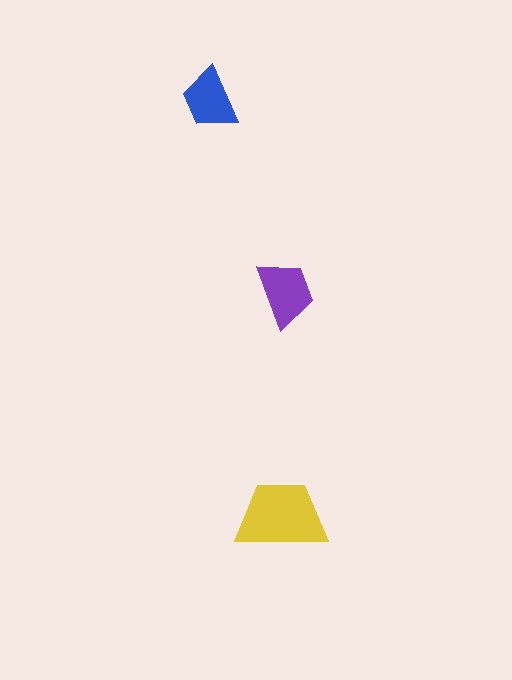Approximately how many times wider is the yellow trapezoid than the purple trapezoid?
About 1.5 times wider.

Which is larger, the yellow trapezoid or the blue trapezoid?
The yellow one.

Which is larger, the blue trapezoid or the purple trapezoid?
The purple one.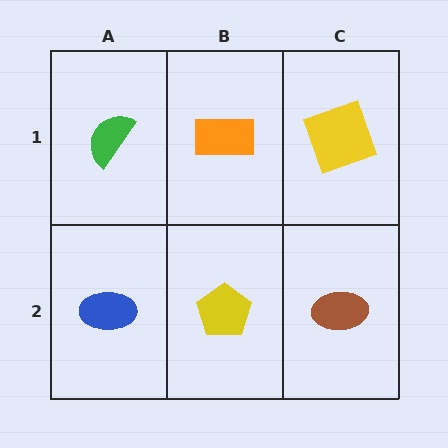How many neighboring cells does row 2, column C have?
2.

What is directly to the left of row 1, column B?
A green semicircle.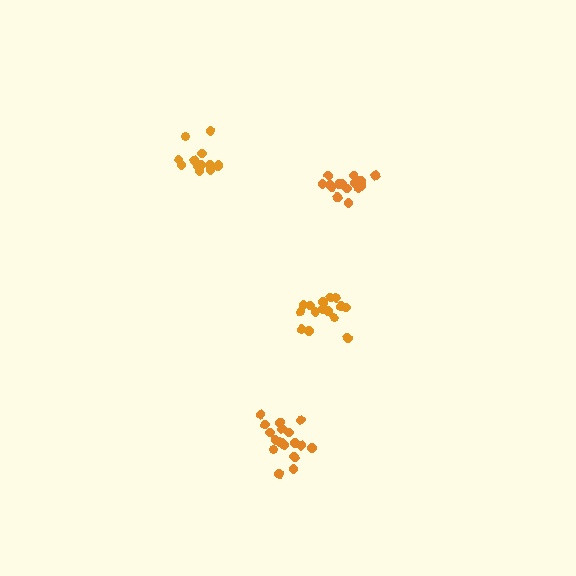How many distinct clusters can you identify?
There are 4 distinct clusters.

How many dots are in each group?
Group 1: 16 dots, Group 2: 16 dots, Group 3: 17 dots, Group 4: 13 dots (62 total).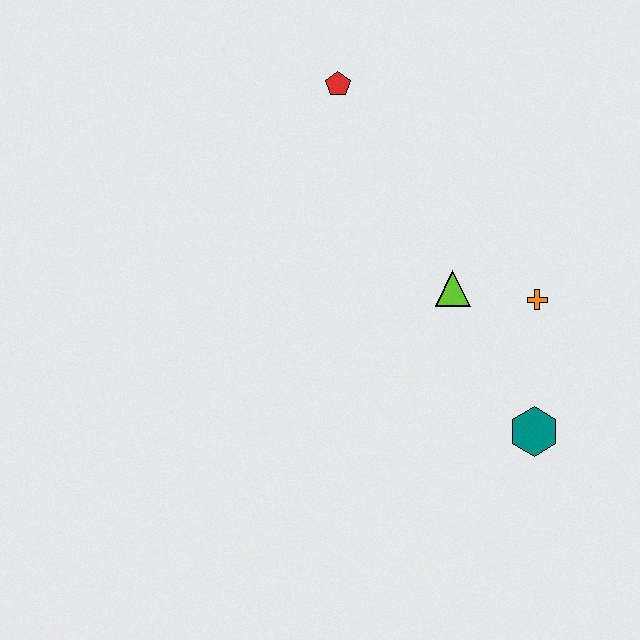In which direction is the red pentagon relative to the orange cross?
The red pentagon is above the orange cross.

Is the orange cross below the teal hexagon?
No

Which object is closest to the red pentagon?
The lime triangle is closest to the red pentagon.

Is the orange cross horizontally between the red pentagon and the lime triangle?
No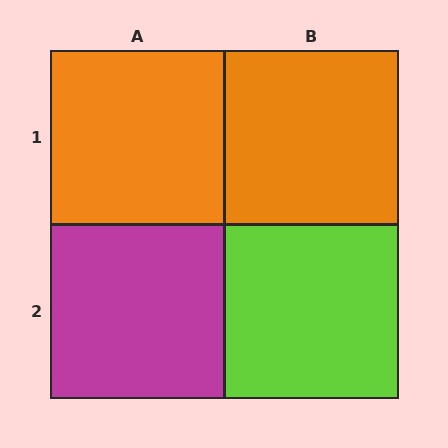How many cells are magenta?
1 cell is magenta.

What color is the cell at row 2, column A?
Magenta.